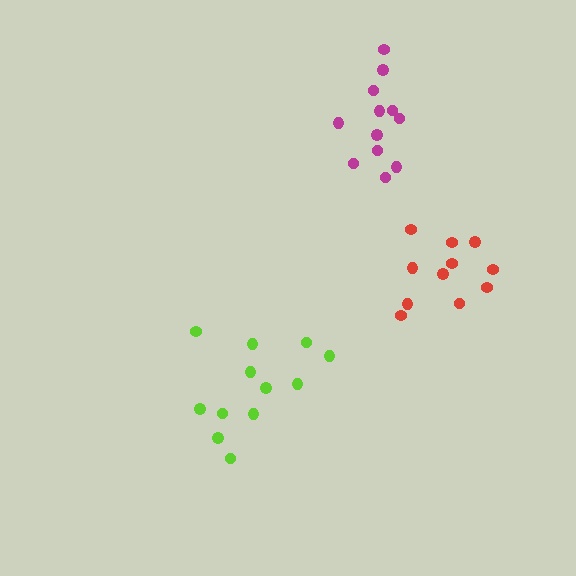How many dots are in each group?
Group 1: 11 dots, Group 2: 12 dots, Group 3: 12 dots (35 total).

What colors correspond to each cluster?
The clusters are colored: red, magenta, lime.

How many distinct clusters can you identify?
There are 3 distinct clusters.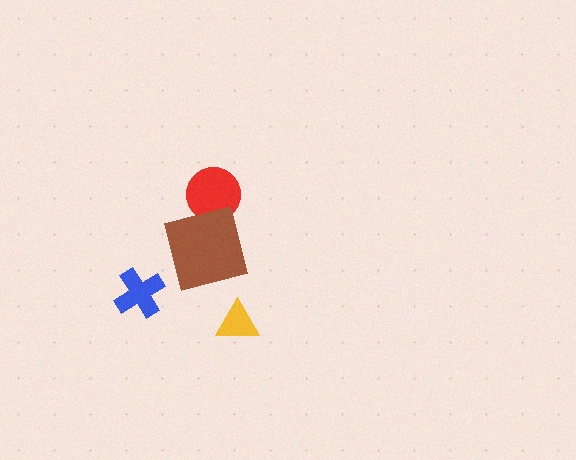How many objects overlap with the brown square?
1 object overlaps with the brown square.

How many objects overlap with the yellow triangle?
0 objects overlap with the yellow triangle.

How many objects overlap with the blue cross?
0 objects overlap with the blue cross.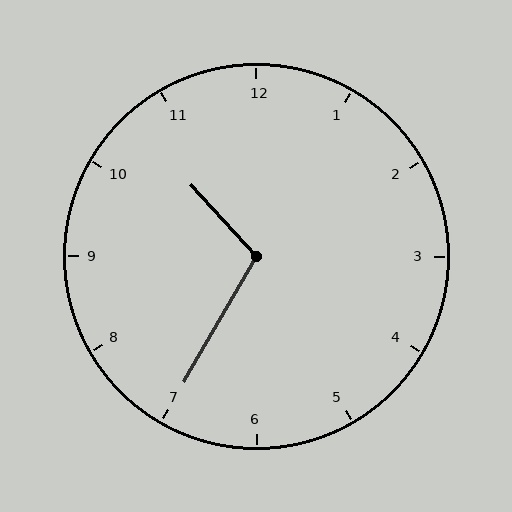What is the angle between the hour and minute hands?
Approximately 108 degrees.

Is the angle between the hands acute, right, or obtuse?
It is obtuse.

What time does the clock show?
10:35.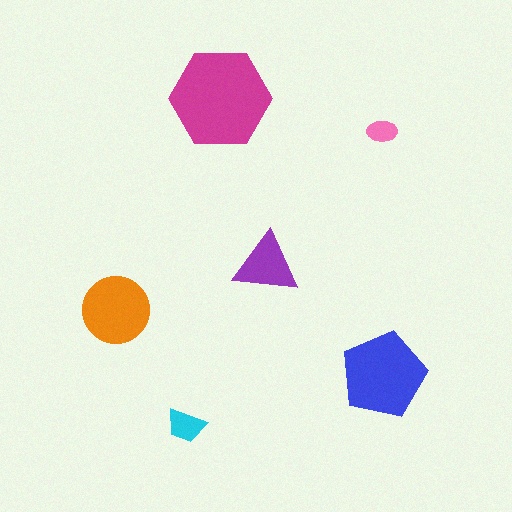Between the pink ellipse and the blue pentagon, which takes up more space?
The blue pentagon.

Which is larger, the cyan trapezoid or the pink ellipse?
The cyan trapezoid.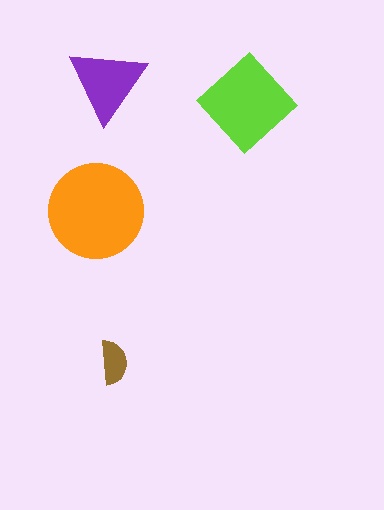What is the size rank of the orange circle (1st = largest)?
1st.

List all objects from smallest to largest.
The brown semicircle, the purple triangle, the lime diamond, the orange circle.